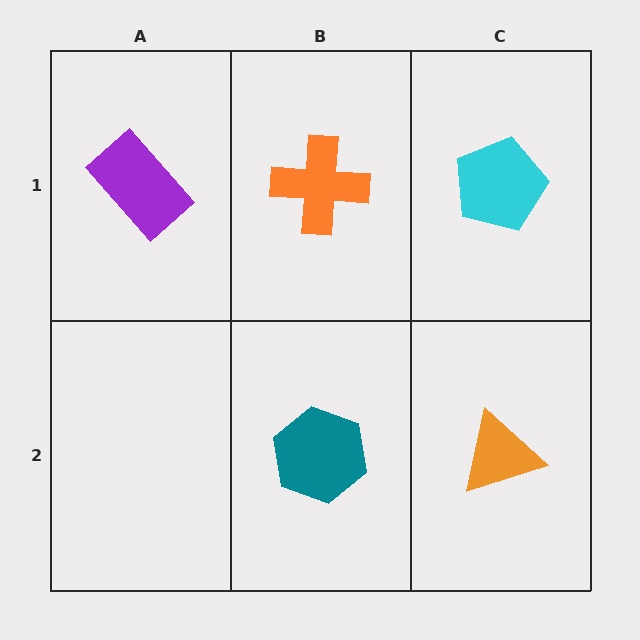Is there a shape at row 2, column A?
No, that cell is empty.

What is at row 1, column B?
An orange cross.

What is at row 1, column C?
A cyan pentagon.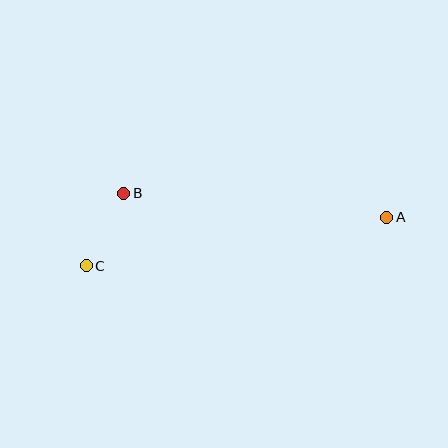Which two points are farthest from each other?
Points A and C are farthest from each other.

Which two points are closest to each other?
Points B and C are closest to each other.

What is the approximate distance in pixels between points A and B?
The distance between A and B is approximately 264 pixels.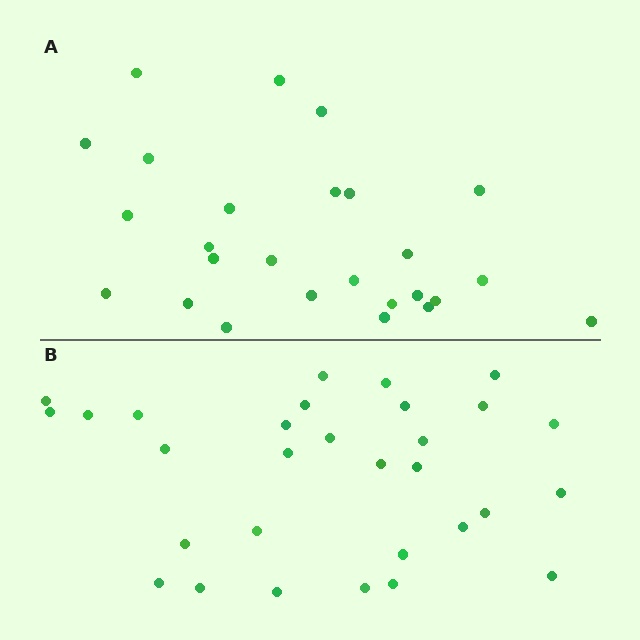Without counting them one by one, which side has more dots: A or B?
Region B (the bottom region) has more dots.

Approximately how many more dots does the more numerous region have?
Region B has about 4 more dots than region A.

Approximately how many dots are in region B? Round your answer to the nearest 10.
About 30 dots.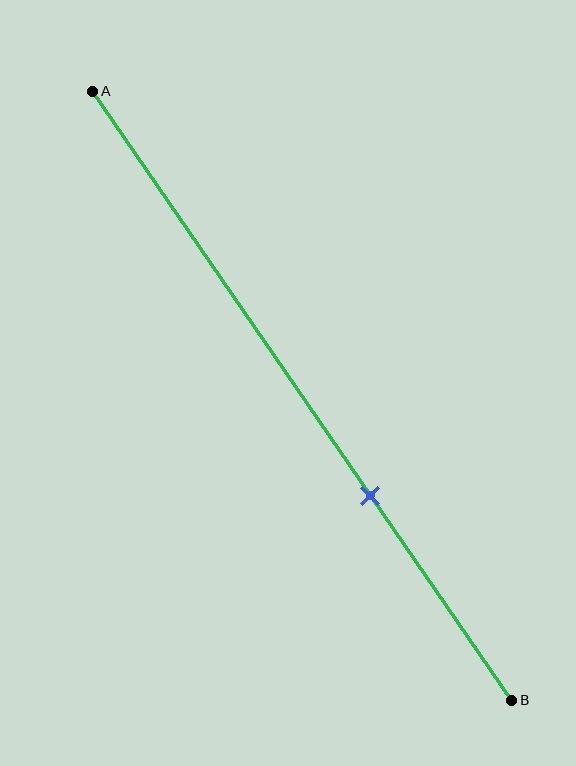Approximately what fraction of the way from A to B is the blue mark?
The blue mark is approximately 65% of the way from A to B.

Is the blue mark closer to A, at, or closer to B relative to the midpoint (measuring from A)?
The blue mark is closer to point B than the midpoint of segment AB.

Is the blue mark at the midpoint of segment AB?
No, the mark is at about 65% from A, not at the 50% midpoint.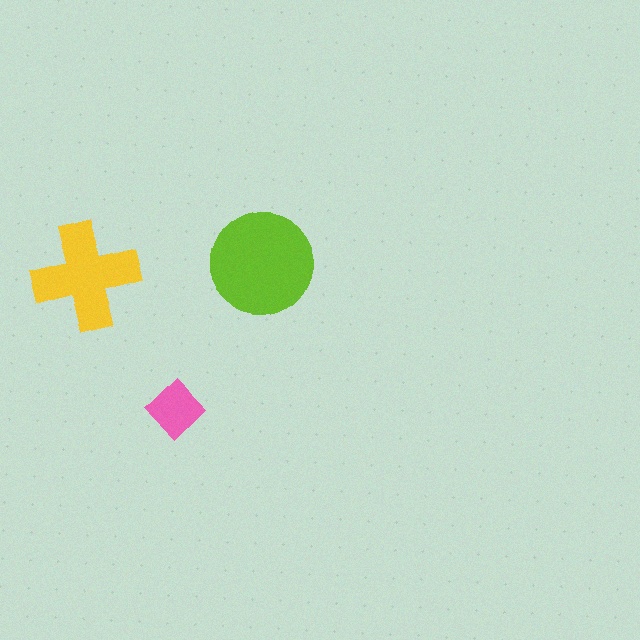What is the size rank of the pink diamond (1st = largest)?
3rd.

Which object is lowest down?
The pink diamond is bottommost.